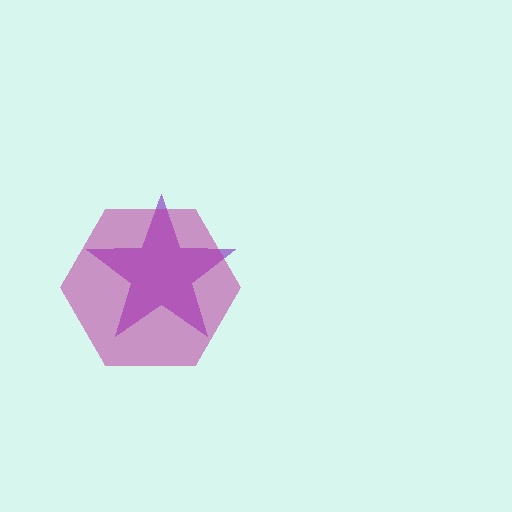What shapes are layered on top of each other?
The layered shapes are: a purple star, a magenta hexagon.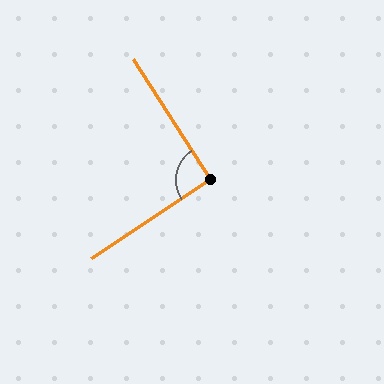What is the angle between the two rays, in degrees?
Approximately 91 degrees.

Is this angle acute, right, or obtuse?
It is approximately a right angle.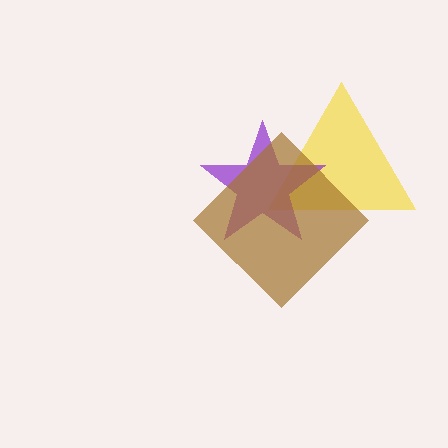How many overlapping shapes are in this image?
There are 3 overlapping shapes in the image.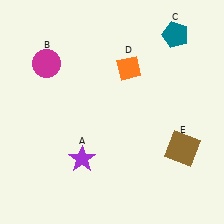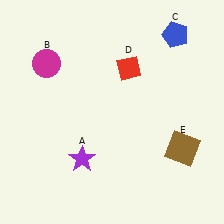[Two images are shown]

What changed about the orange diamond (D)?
In Image 1, D is orange. In Image 2, it changed to red.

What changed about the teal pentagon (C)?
In Image 1, C is teal. In Image 2, it changed to blue.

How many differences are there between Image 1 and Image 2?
There are 2 differences between the two images.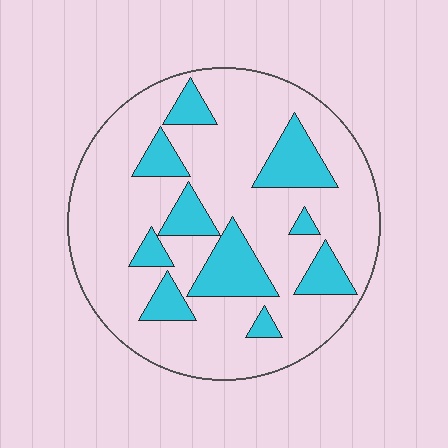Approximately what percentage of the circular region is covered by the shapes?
Approximately 25%.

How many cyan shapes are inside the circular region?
10.